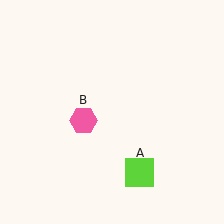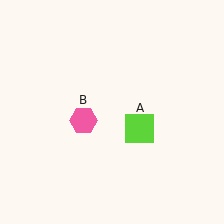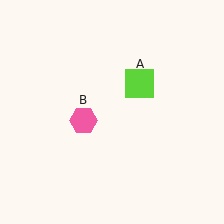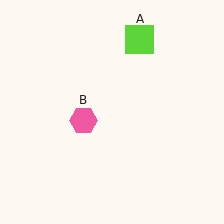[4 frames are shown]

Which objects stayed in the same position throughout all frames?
Pink hexagon (object B) remained stationary.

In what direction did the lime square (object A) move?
The lime square (object A) moved up.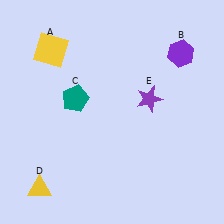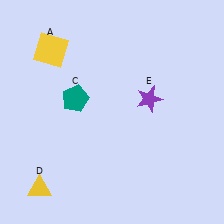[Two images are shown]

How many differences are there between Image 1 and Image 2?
There is 1 difference between the two images.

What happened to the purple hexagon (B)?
The purple hexagon (B) was removed in Image 2. It was in the top-right area of Image 1.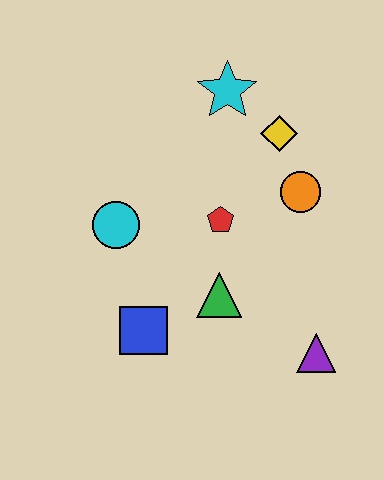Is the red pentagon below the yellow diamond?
Yes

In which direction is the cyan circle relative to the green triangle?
The cyan circle is to the left of the green triangle.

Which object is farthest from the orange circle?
The blue square is farthest from the orange circle.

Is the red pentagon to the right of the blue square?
Yes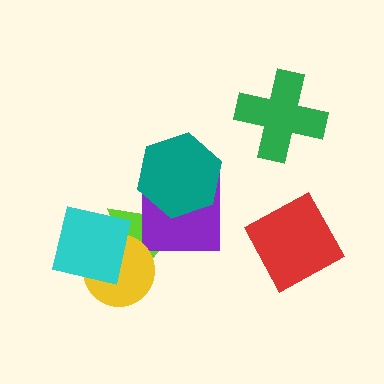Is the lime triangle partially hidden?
Yes, it is partially covered by another shape.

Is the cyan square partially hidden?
No, no other shape covers it.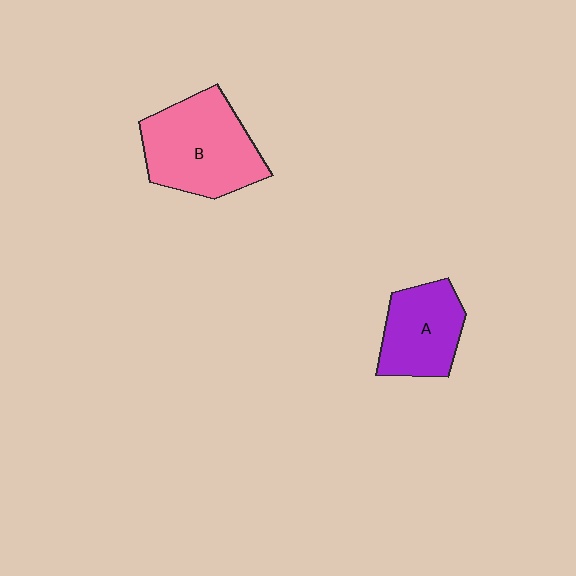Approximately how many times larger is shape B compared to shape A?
Approximately 1.4 times.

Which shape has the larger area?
Shape B (pink).